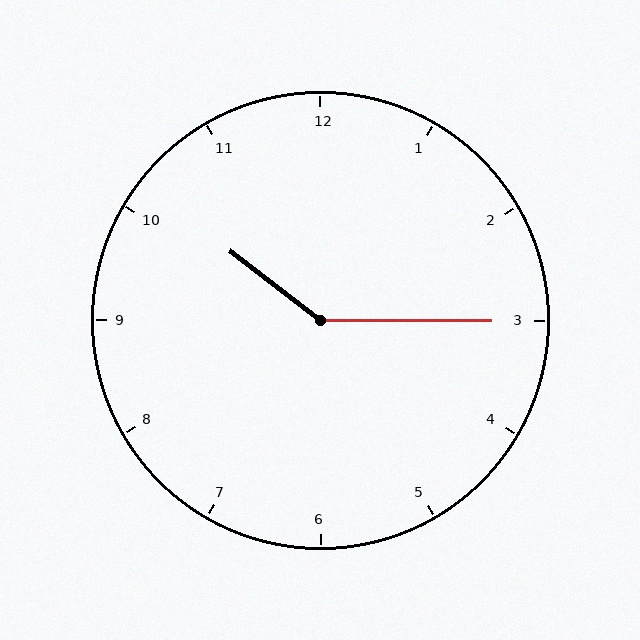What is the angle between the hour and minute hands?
Approximately 142 degrees.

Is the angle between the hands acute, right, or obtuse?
It is obtuse.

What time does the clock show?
10:15.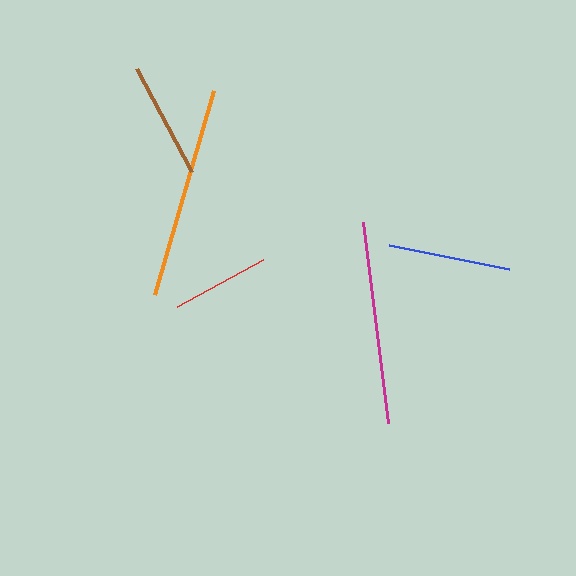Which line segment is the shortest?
The red line is the shortest at approximately 98 pixels.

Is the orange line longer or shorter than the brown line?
The orange line is longer than the brown line.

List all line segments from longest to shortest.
From longest to shortest: orange, magenta, blue, brown, red.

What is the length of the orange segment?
The orange segment is approximately 213 pixels long.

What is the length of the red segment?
The red segment is approximately 98 pixels long.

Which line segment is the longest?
The orange line is the longest at approximately 213 pixels.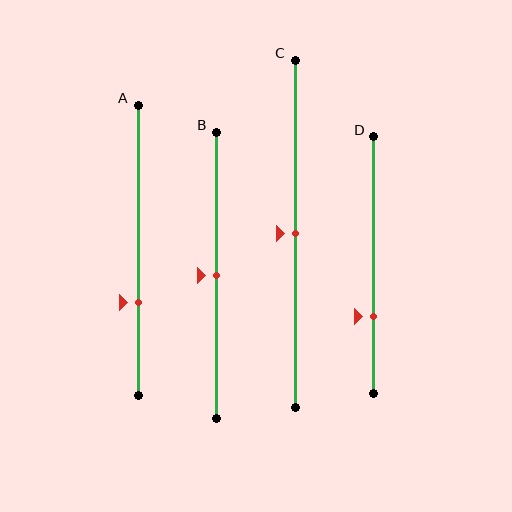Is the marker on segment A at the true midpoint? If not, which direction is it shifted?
No, the marker on segment A is shifted downward by about 18% of the segment length.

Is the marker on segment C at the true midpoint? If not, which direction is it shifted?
Yes, the marker on segment C is at the true midpoint.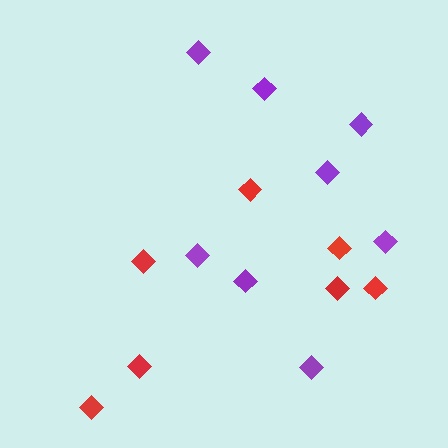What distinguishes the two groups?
There are 2 groups: one group of red diamonds (7) and one group of purple diamonds (8).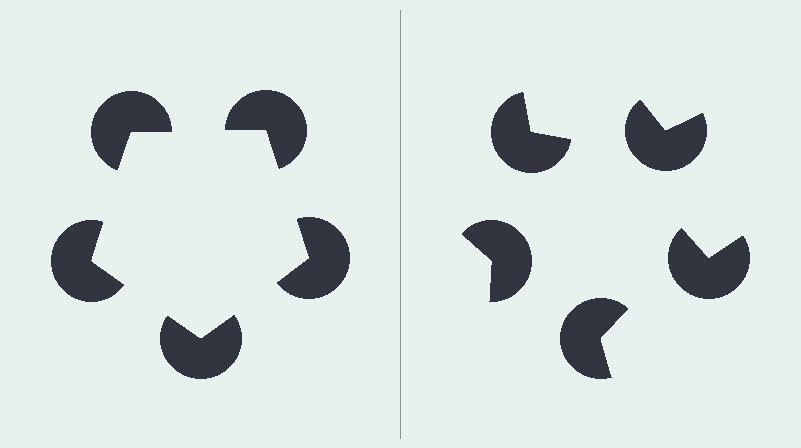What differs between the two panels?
The pac-man discs are positioned identically on both sides; only the wedge orientations differ. On the left they align to a pentagon; on the right they are misaligned.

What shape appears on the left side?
An illusory pentagon.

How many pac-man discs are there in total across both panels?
10 — 5 on each side.